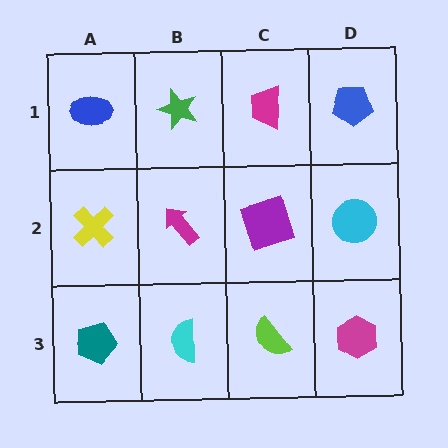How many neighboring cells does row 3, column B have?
3.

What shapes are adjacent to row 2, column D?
A blue pentagon (row 1, column D), a magenta hexagon (row 3, column D), a purple square (row 2, column C).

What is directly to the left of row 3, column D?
A lime semicircle.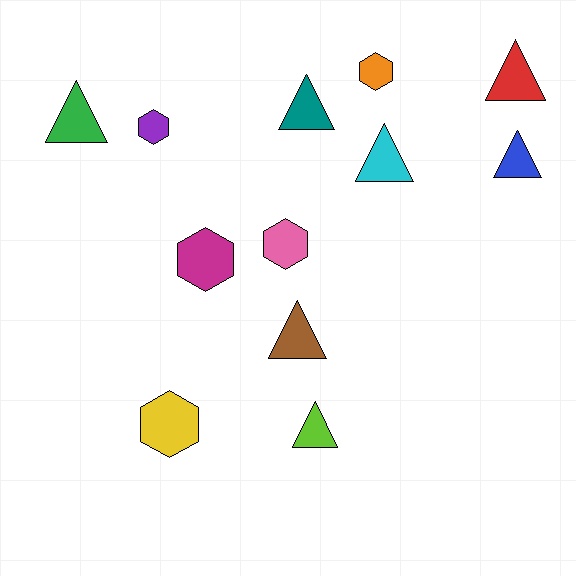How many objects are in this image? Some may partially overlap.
There are 12 objects.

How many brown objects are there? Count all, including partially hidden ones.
There is 1 brown object.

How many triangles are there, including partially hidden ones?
There are 7 triangles.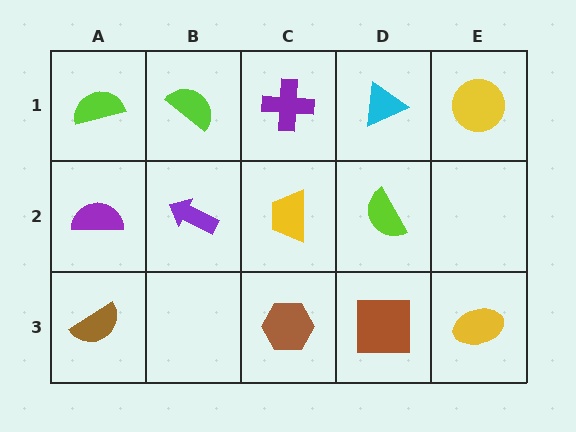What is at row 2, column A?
A purple semicircle.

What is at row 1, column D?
A cyan triangle.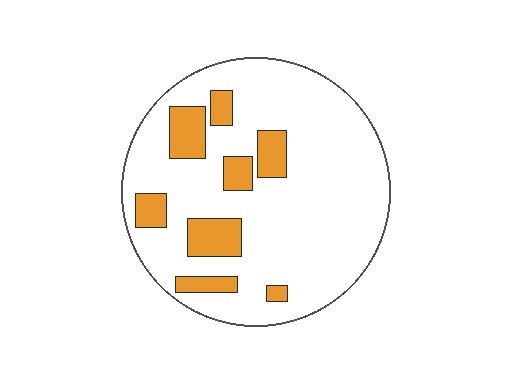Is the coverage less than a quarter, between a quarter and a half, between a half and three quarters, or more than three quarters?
Less than a quarter.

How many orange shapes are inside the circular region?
8.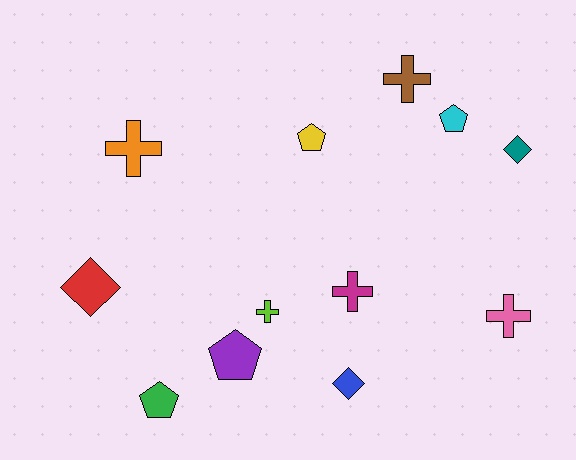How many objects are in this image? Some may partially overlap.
There are 12 objects.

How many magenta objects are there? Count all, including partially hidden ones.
There is 1 magenta object.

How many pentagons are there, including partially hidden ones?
There are 4 pentagons.